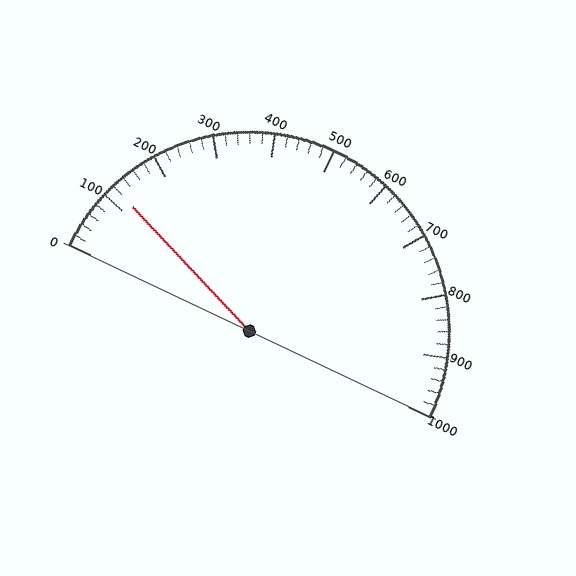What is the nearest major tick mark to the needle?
The nearest major tick mark is 100.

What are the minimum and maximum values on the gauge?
The gauge ranges from 0 to 1000.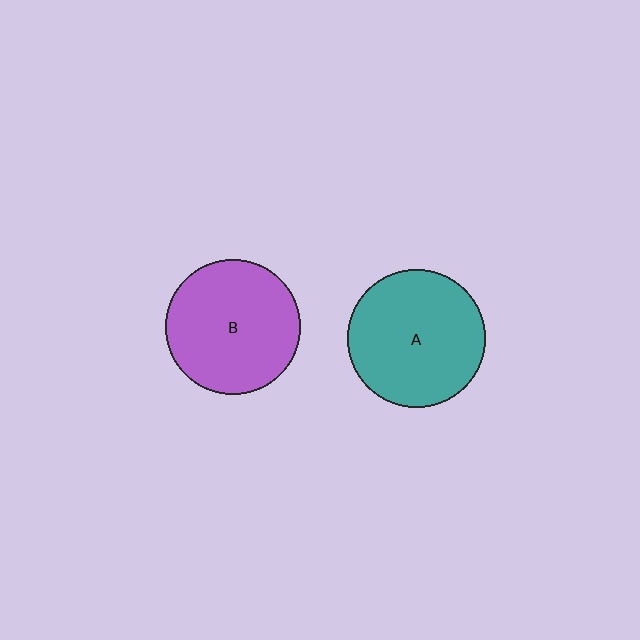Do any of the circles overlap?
No, none of the circles overlap.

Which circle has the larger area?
Circle A (teal).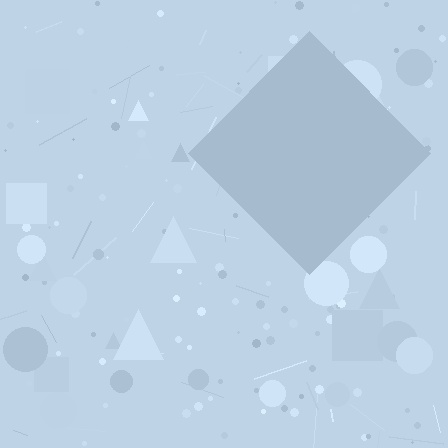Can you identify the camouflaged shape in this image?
The camouflaged shape is a diamond.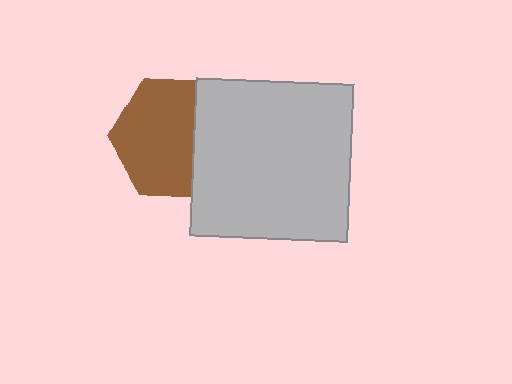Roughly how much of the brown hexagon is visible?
Most of it is visible (roughly 68%).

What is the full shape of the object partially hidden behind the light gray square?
The partially hidden object is a brown hexagon.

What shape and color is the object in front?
The object in front is a light gray square.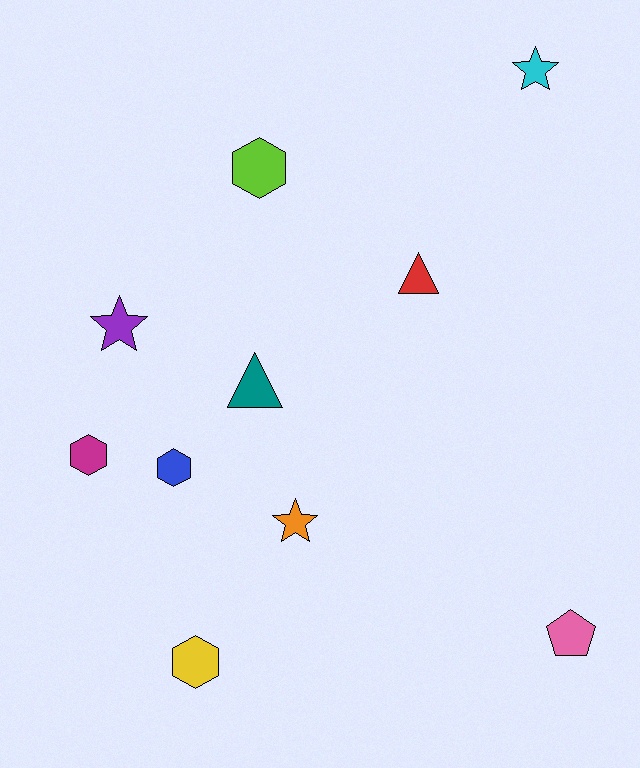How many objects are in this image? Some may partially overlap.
There are 10 objects.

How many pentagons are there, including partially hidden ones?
There is 1 pentagon.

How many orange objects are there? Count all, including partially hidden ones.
There is 1 orange object.